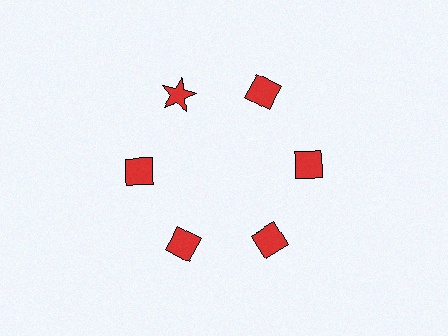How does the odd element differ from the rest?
It has a different shape: star instead of diamond.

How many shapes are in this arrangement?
There are 6 shapes arranged in a ring pattern.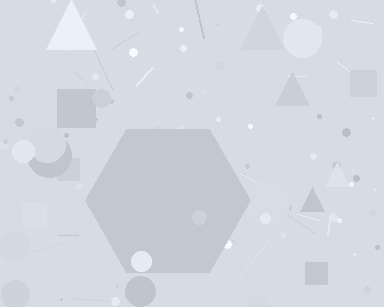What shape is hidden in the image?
A hexagon is hidden in the image.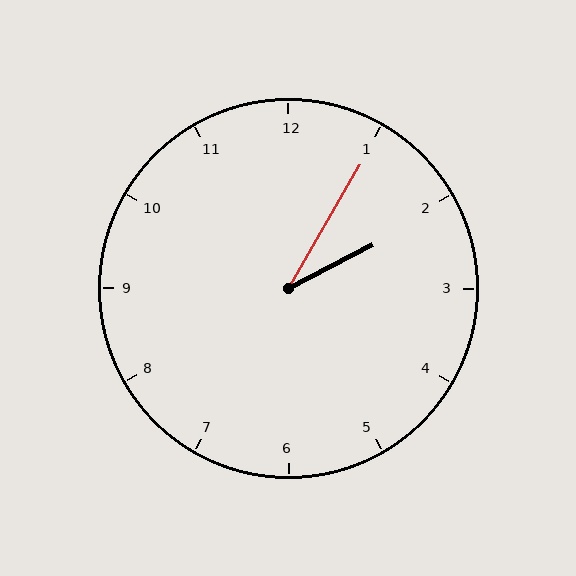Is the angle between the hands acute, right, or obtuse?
It is acute.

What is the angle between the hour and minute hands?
Approximately 32 degrees.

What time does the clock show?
2:05.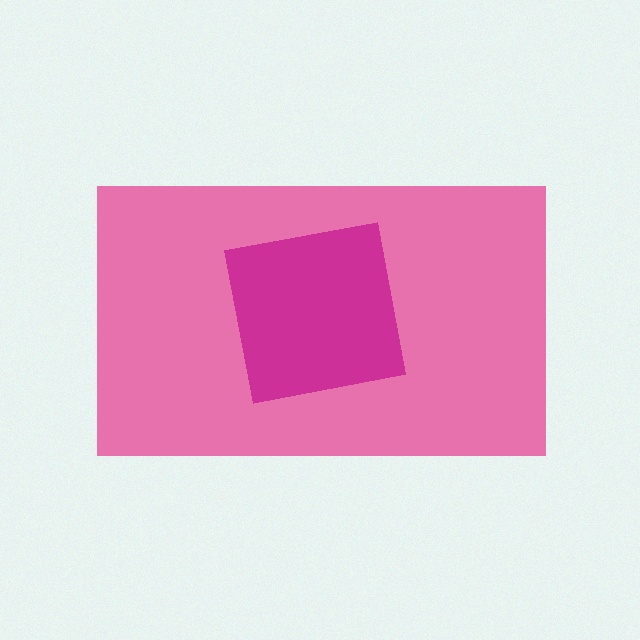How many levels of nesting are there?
2.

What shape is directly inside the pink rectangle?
The magenta square.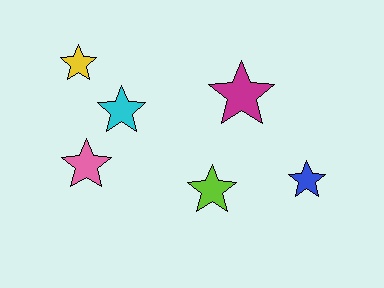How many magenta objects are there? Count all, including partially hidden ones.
There is 1 magenta object.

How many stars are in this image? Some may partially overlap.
There are 6 stars.